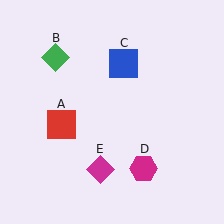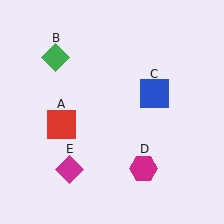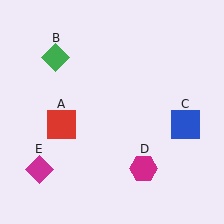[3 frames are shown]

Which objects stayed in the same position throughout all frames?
Red square (object A) and green diamond (object B) and magenta hexagon (object D) remained stationary.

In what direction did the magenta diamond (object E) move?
The magenta diamond (object E) moved left.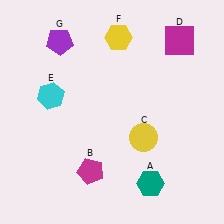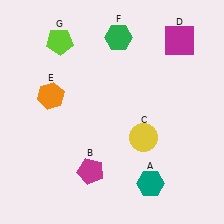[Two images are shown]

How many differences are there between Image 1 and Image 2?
There are 3 differences between the two images.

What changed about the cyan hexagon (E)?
In Image 1, E is cyan. In Image 2, it changed to orange.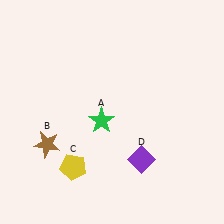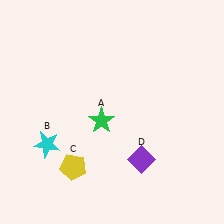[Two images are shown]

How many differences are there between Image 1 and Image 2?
There is 1 difference between the two images.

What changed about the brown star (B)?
In Image 1, B is brown. In Image 2, it changed to cyan.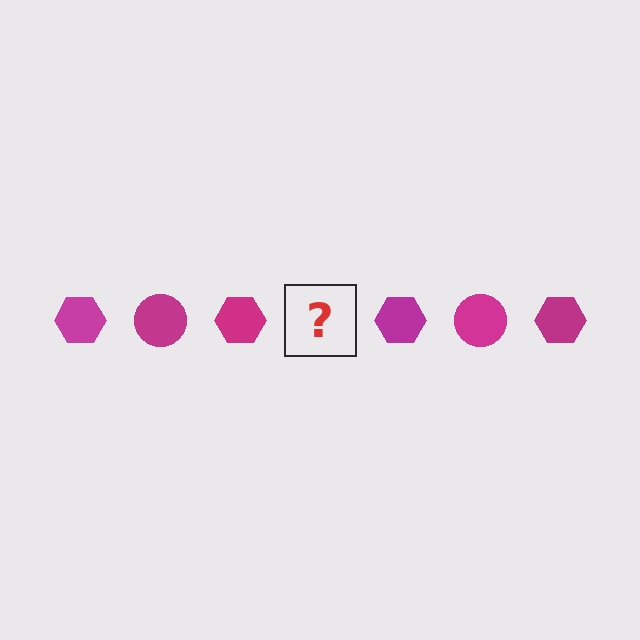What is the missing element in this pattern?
The missing element is a magenta circle.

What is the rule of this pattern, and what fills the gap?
The rule is that the pattern cycles through hexagon, circle shapes in magenta. The gap should be filled with a magenta circle.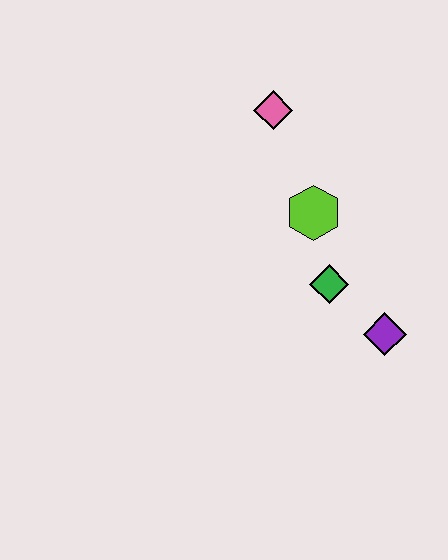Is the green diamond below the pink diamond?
Yes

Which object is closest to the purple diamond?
The green diamond is closest to the purple diamond.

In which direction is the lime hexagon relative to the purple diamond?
The lime hexagon is above the purple diamond.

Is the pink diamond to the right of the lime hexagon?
No